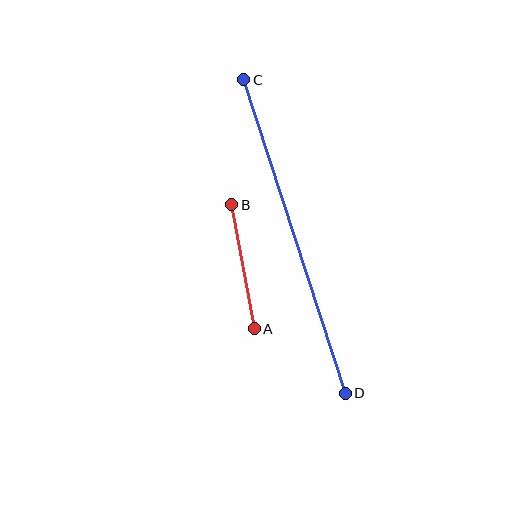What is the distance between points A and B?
The distance is approximately 126 pixels.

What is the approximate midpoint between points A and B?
The midpoint is at approximately (243, 267) pixels.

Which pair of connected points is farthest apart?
Points C and D are farthest apart.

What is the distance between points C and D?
The distance is approximately 330 pixels.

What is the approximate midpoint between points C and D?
The midpoint is at approximately (295, 236) pixels.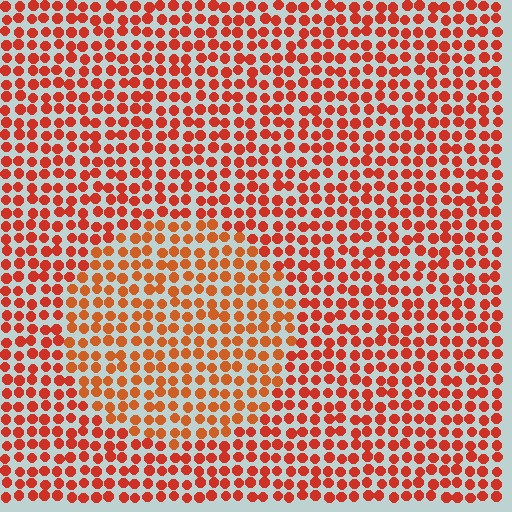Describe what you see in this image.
The image is filled with small red elements in a uniform arrangement. A circle-shaped region is visible where the elements are tinted to a slightly different hue, forming a subtle color boundary.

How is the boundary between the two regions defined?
The boundary is defined purely by a slight shift in hue (about 17 degrees). Spacing, size, and orientation are identical on both sides.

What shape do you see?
I see a circle.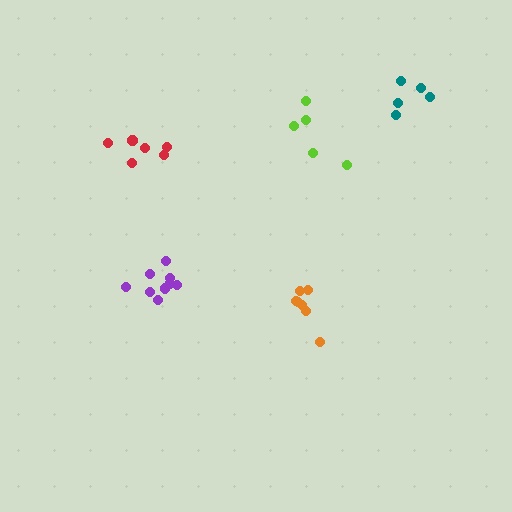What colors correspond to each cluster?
The clusters are colored: orange, purple, lime, teal, red.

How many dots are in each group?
Group 1: 7 dots, Group 2: 9 dots, Group 3: 5 dots, Group 4: 5 dots, Group 5: 6 dots (32 total).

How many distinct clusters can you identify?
There are 5 distinct clusters.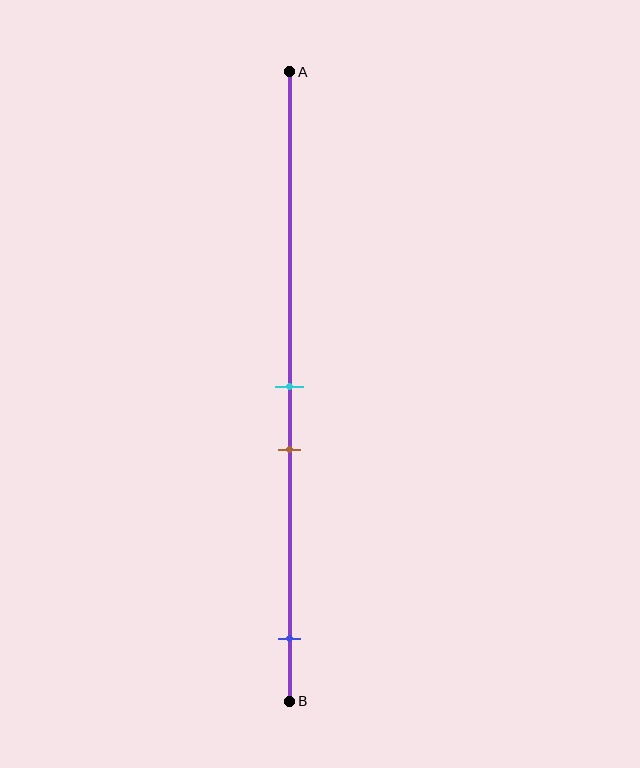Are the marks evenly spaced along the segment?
No, the marks are not evenly spaced.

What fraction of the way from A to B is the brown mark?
The brown mark is approximately 60% (0.6) of the way from A to B.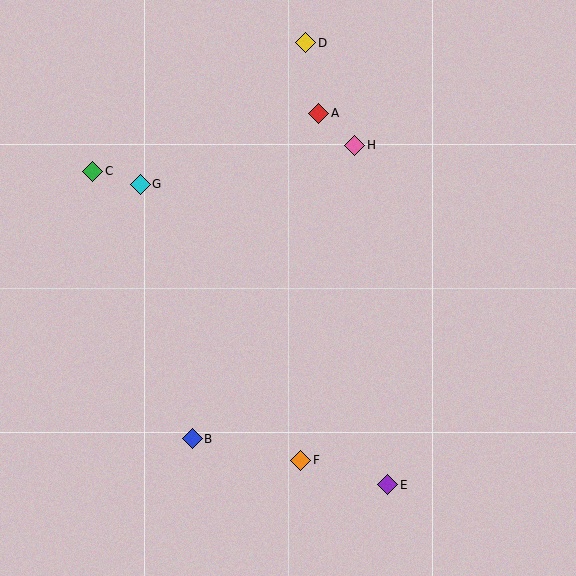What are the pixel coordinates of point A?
Point A is at (319, 113).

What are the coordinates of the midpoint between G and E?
The midpoint between G and E is at (264, 334).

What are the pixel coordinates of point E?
Point E is at (388, 485).